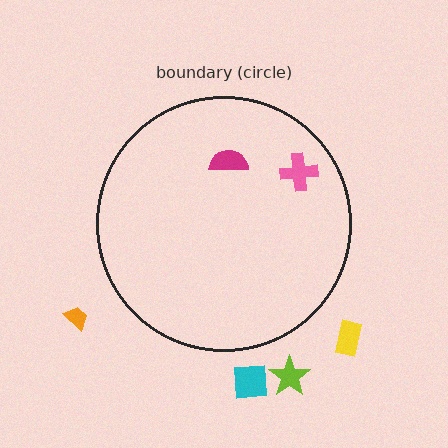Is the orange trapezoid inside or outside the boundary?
Outside.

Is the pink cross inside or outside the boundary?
Inside.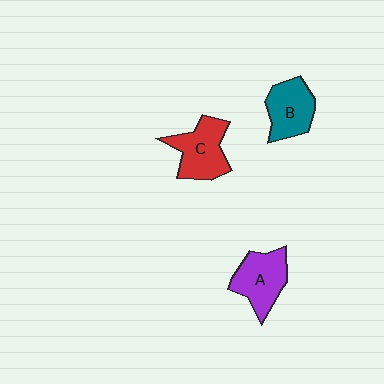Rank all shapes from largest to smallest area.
From largest to smallest: C (red), A (purple), B (teal).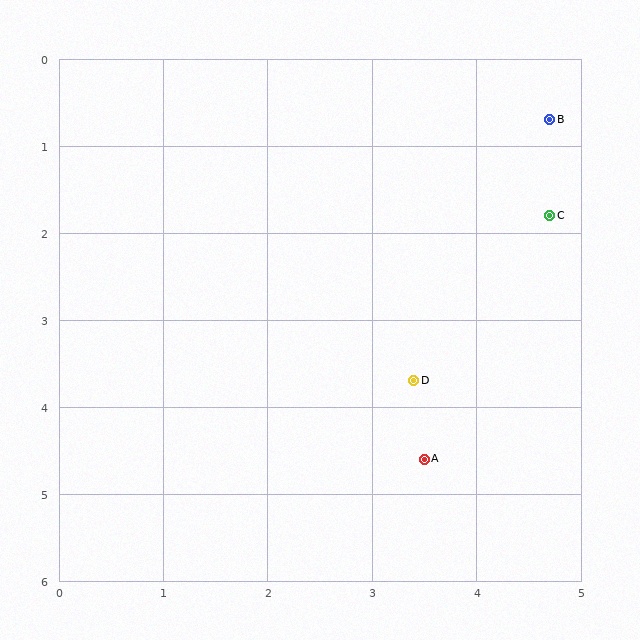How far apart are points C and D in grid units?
Points C and D are about 2.3 grid units apart.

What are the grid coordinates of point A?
Point A is at approximately (3.5, 4.6).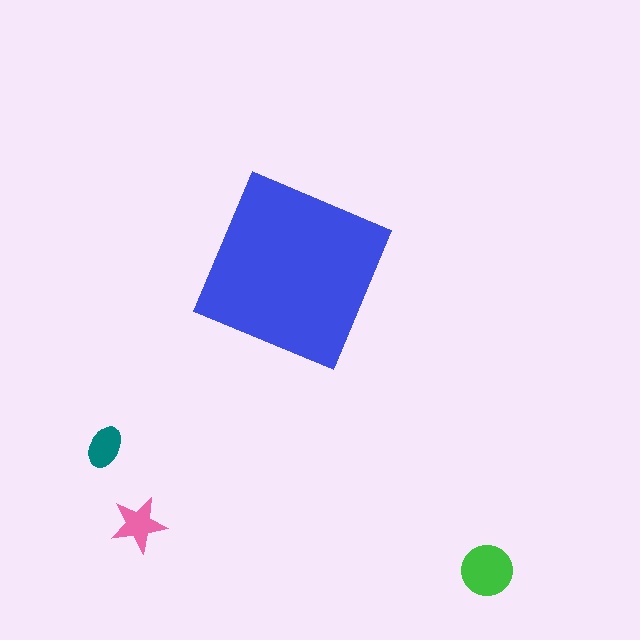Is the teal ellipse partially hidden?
No, the teal ellipse is fully visible.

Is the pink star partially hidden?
No, the pink star is fully visible.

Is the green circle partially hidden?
No, the green circle is fully visible.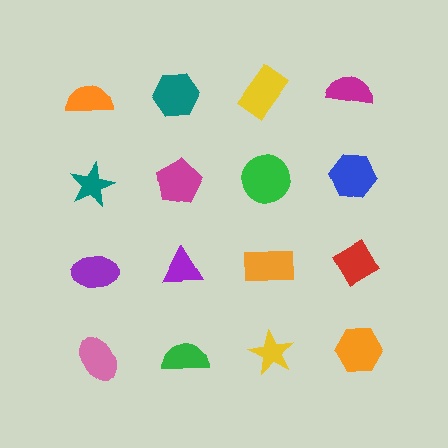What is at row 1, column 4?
A magenta semicircle.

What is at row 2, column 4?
A blue hexagon.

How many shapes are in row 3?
4 shapes.